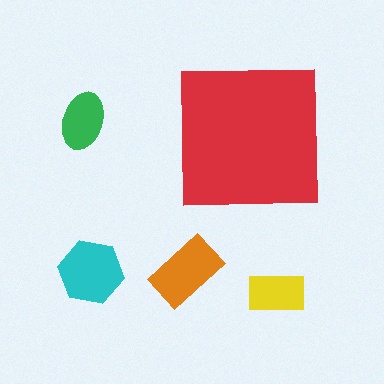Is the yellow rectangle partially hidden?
No, the yellow rectangle is fully visible.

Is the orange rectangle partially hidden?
No, the orange rectangle is fully visible.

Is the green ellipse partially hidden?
No, the green ellipse is fully visible.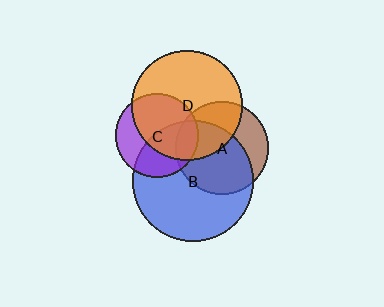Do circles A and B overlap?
Yes.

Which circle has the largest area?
Circle B (blue).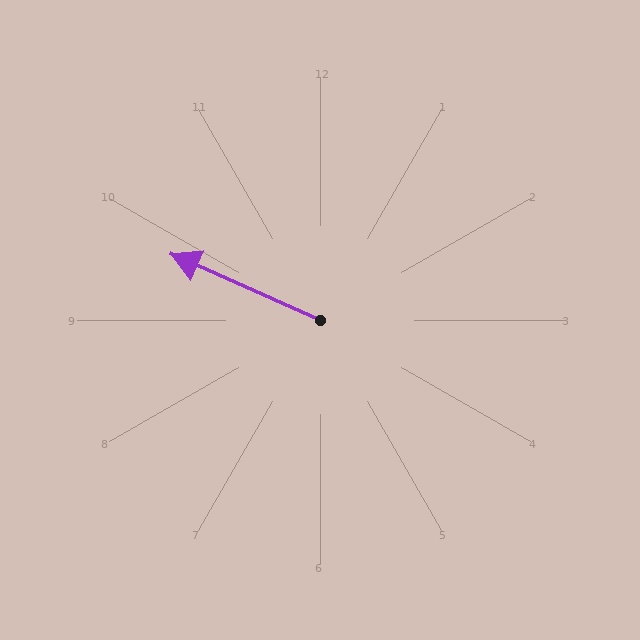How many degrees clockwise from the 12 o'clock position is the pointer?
Approximately 294 degrees.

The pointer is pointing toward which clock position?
Roughly 10 o'clock.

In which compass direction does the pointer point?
Northwest.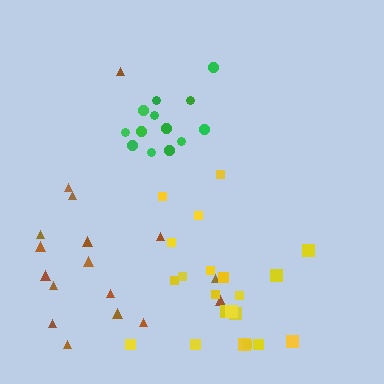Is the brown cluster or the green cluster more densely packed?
Green.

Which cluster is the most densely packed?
Green.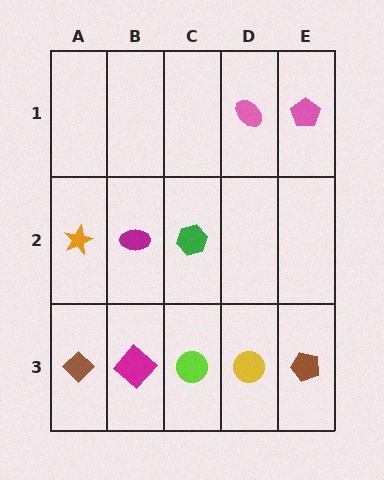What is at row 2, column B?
A magenta ellipse.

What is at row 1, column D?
A pink ellipse.